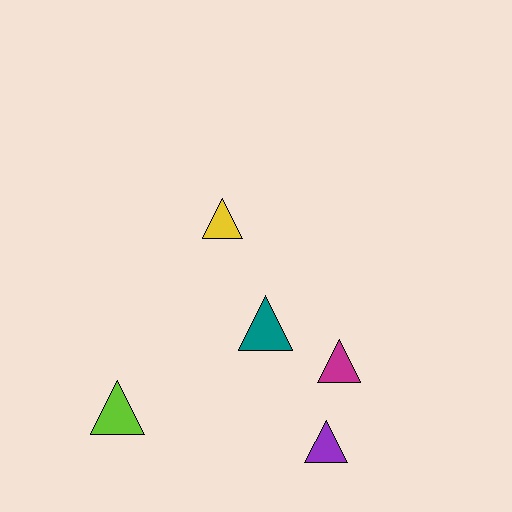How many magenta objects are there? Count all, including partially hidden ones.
There is 1 magenta object.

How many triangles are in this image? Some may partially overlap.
There are 5 triangles.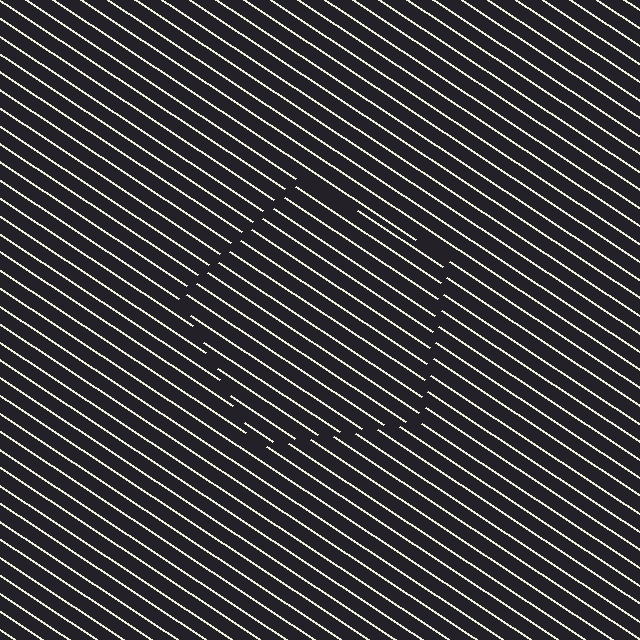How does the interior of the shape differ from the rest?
The interior of the shape contains the same grating, shifted by half a period — the contour is defined by the phase discontinuity where line-ends from the inner and outer gratings abut.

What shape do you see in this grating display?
An illusory pentagon. The interior of the shape contains the same grating, shifted by half a period — the contour is defined by the phase discontinuity where line-ends from the inner and outer gratings abut.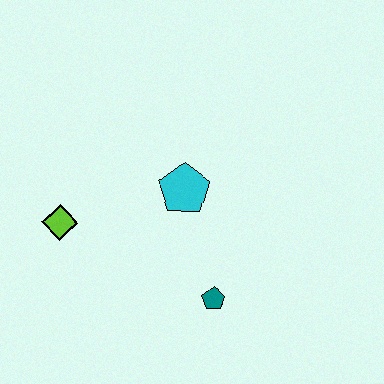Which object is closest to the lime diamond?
The cyan pentagon is closest to the lime diamond.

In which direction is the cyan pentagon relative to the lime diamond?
The cyan pentagon is to the right of the lime diamond.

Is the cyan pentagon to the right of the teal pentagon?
No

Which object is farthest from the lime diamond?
The teal pentagon is farthest from the lime diamond.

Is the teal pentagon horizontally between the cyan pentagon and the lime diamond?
No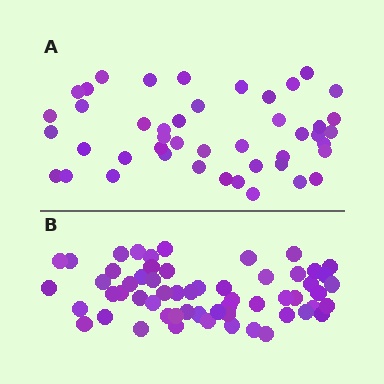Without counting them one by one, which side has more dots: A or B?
Region B (the bottom region) has more dots.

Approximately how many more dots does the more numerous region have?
Region B has approximately 15 more dots than region A.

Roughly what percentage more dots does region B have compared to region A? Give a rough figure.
About 30% more.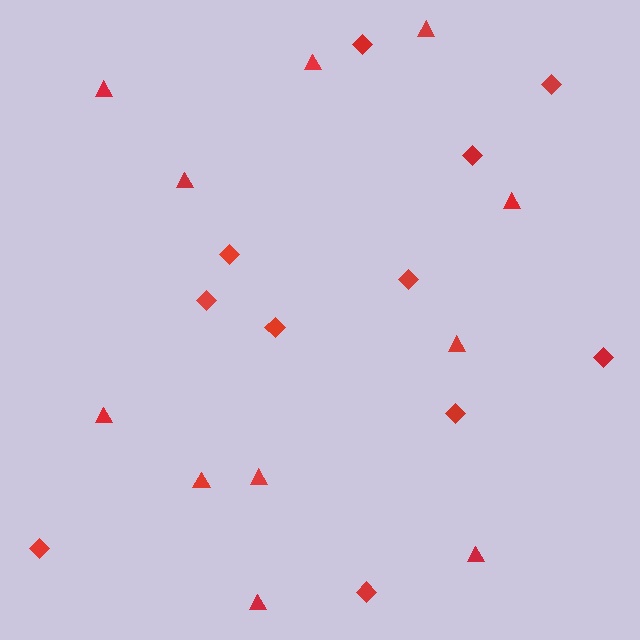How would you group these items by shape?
There are 2 groups: one group of triangles (11) and one group of diamonds (11).